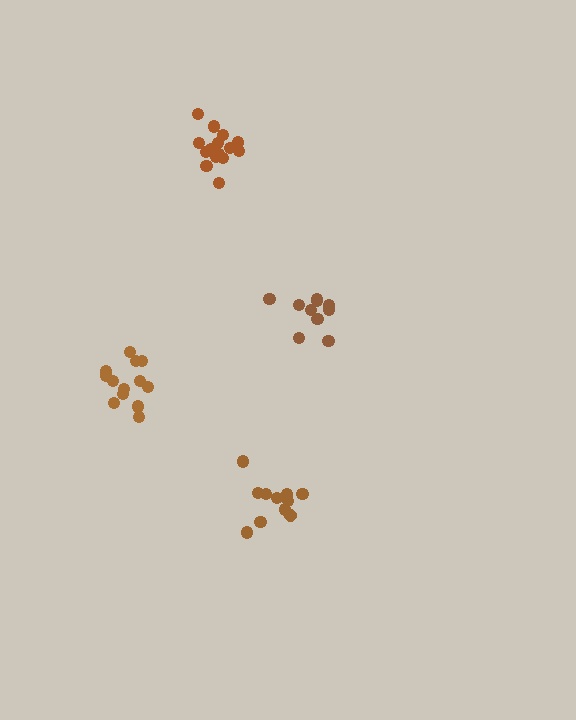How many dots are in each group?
Group 1: 13 dots, Group 2: 11 dots, Group 3: 10 dots, Group 4: 15 dots (49 total).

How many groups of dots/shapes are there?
There are 4 groups.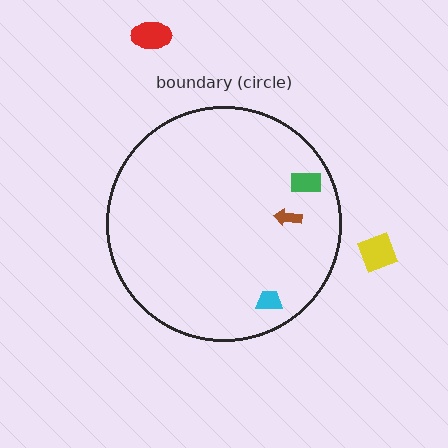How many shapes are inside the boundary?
3 inside, 2 outside.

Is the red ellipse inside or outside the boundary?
Outside.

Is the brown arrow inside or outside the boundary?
Inside.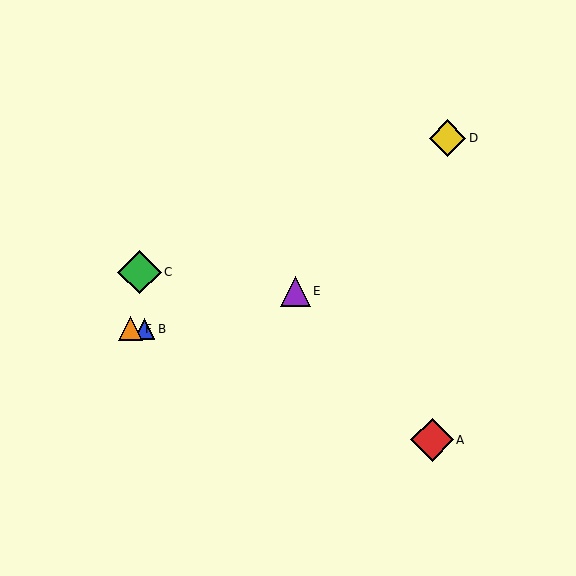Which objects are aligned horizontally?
Objects B, F are aligned horizontally.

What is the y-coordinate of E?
Object E is at y≈291.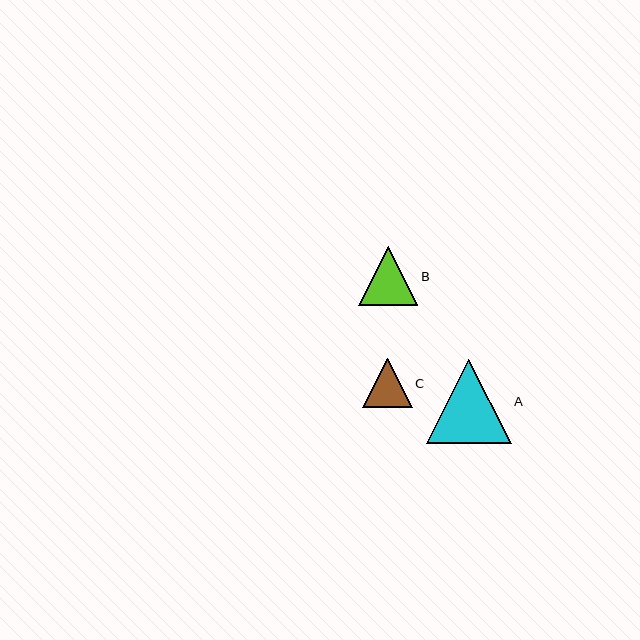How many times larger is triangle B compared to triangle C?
Triangle B is approximately 1.2 times the size of triangle C.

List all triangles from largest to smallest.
From largest to smallest: A, B, C.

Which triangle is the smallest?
Triangle C is the smallest with a size of approximately 50 pixels.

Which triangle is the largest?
Triangle A is the largest with a size of approximately 85 pixels.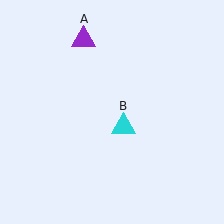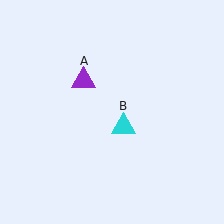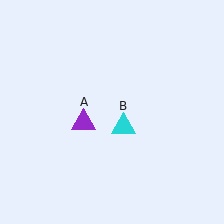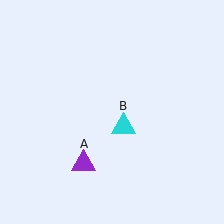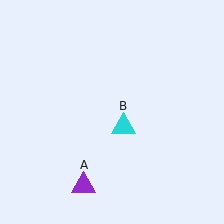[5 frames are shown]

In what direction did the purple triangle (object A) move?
The purple triangle (object A) moved down.